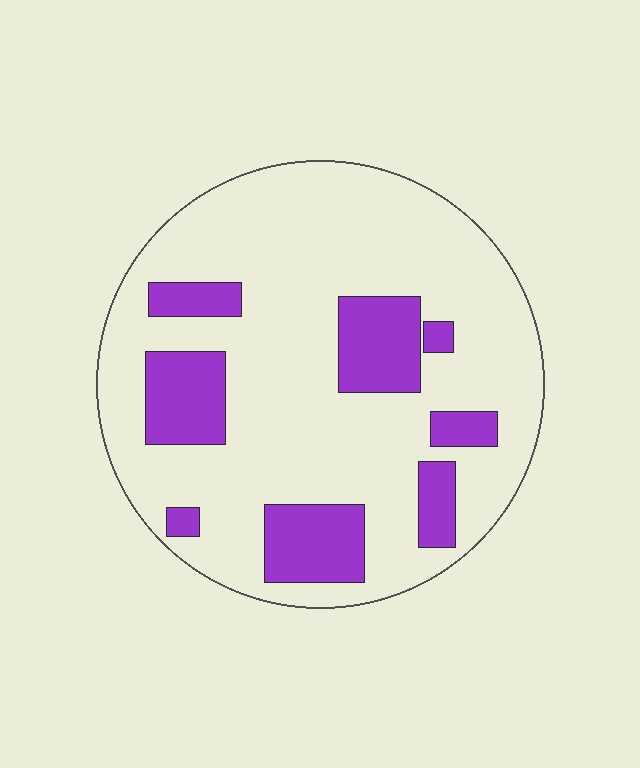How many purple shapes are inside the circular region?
8.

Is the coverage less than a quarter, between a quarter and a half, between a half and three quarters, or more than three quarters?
Less than a quarter.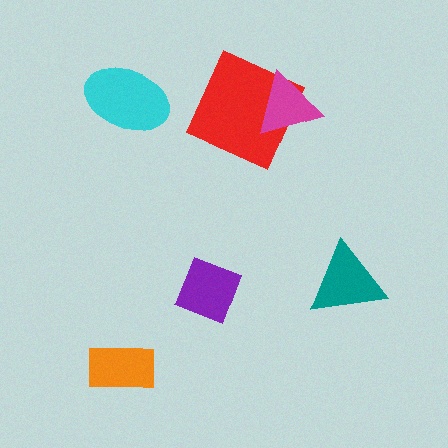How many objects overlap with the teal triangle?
0 objects overlap with the teal triangle.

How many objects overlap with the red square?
1 object overlaps with the red square.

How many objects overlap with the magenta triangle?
1 object overlaps with the magenta triangle.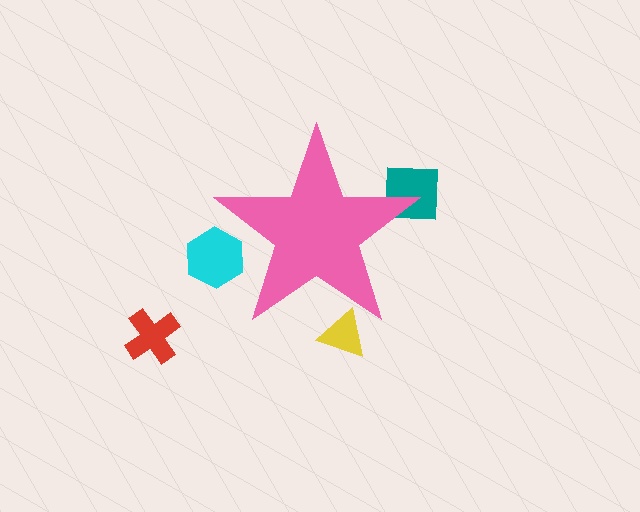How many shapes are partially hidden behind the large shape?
3 shapes are partially hidden.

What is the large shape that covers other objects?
A pink star.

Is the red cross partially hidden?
No, the red cross is fully visible.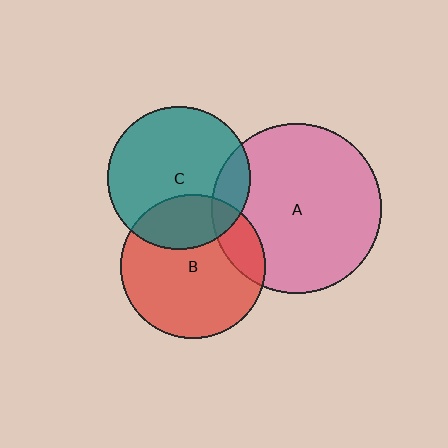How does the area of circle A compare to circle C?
Approximately 1.4 times.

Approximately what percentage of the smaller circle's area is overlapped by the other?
Approximately 15%.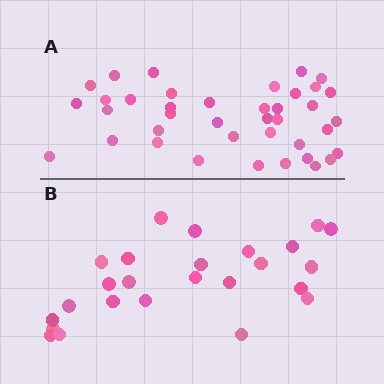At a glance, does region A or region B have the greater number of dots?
Region A (the top region) has more dots.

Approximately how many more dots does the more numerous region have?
Region A has approximately 15 more dots than region B.